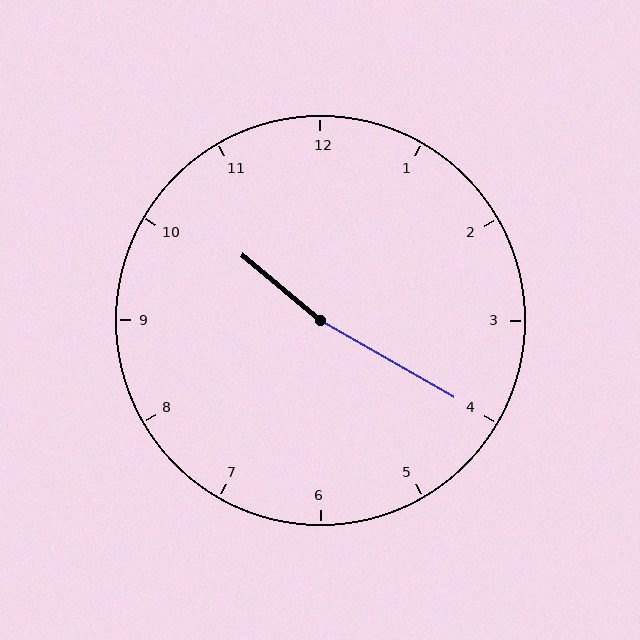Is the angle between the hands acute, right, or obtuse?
It is obtuse.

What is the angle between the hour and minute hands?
Approximately 170 degrees.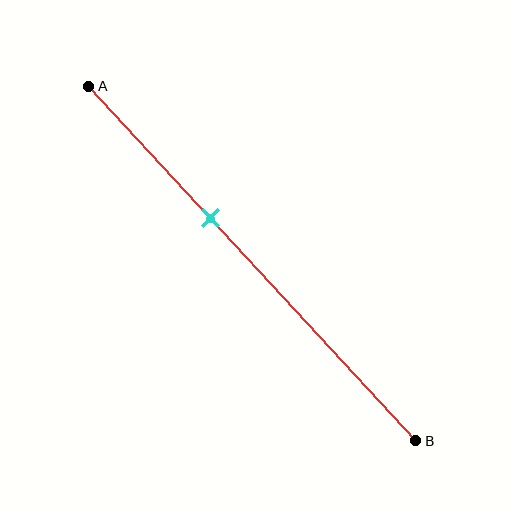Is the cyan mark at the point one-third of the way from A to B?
No, the mark is at about 35% from A, not at the 33% one-third point.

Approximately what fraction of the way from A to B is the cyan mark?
The cyan mark is approximately 35% of the way from A to B.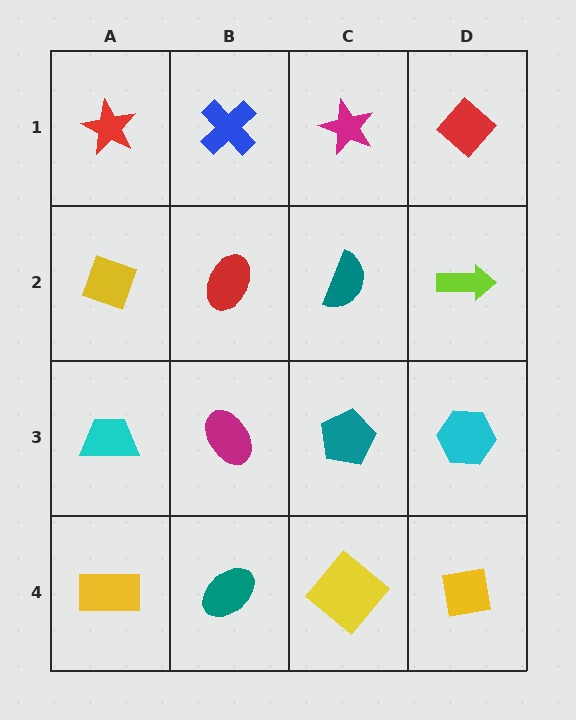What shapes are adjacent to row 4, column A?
A cyan trapezoid (row 3, column A), a teal ellipse (row 4, column B).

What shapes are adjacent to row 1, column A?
A yellow diamond (row 2, column A), a blue cross (row 1, column B).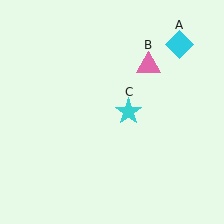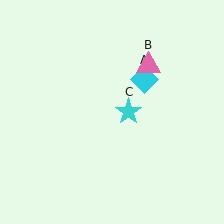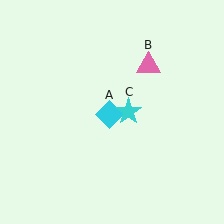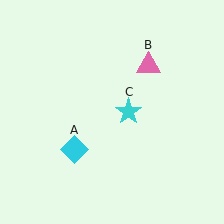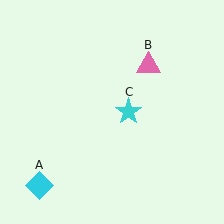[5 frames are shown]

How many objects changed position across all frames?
1 object changed position: cyan diamond (object A).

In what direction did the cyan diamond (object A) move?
The cyan diamond (object A) moved down and to the left.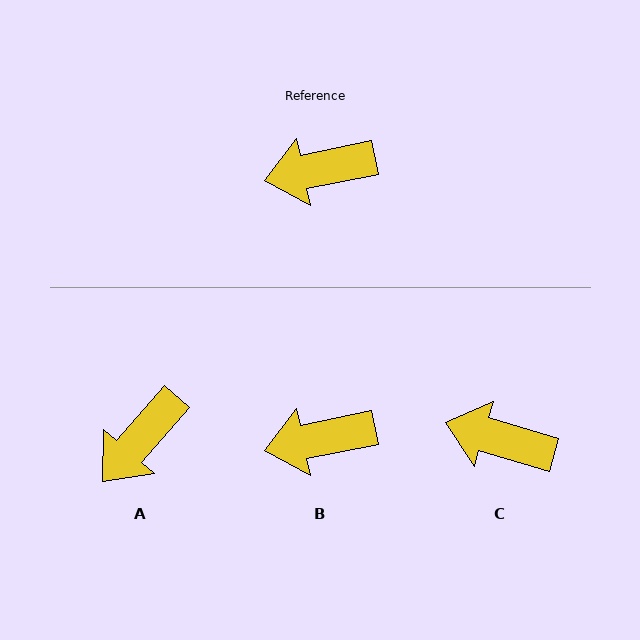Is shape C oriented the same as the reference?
No, it is off by about 28 degrees.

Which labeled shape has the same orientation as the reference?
B.